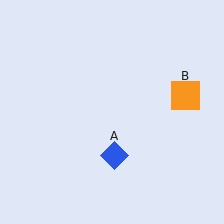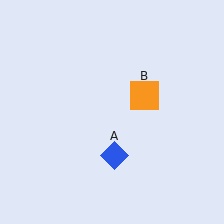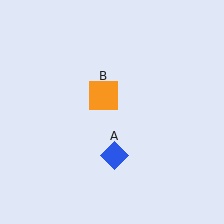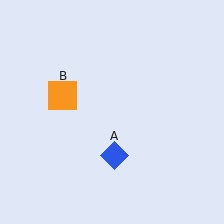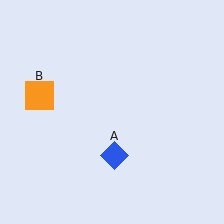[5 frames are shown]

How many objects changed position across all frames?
1 object changed position: orange square (object B).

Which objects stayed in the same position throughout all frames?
Blue diamond (object A) remained stationary.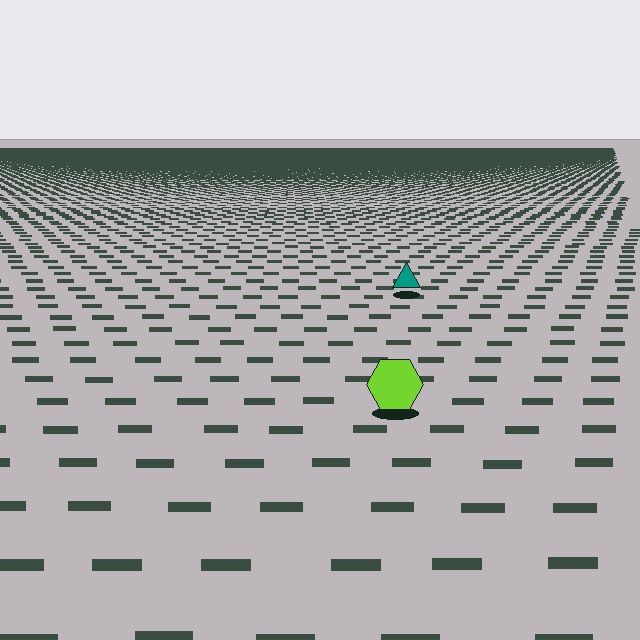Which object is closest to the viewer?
The lime hexagon is closest. The texture marks near it are larger and more spread out.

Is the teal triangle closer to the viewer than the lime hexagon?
No. The lime hexagon is closer — you can tell from the texture gradient: the ground texture is coarser near it.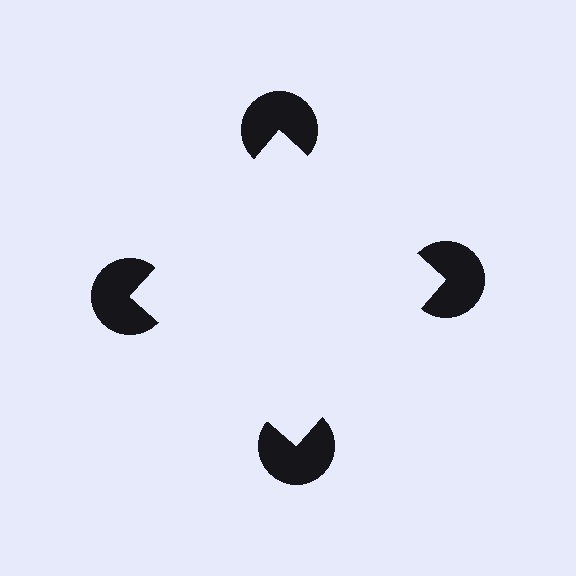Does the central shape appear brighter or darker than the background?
It typically appears slightly brighter than the background, even though no actual brightness change is drawn.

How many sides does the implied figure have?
4 sides.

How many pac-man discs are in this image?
There are 4 — one at each vertex of the illusory square.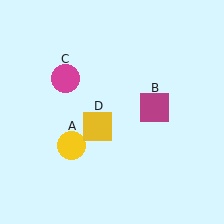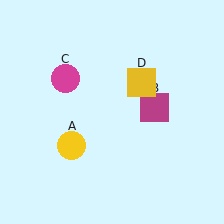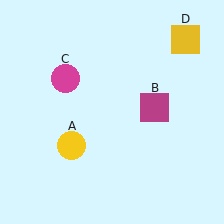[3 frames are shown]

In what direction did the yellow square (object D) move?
The yellow square (object D) moved up and to the right.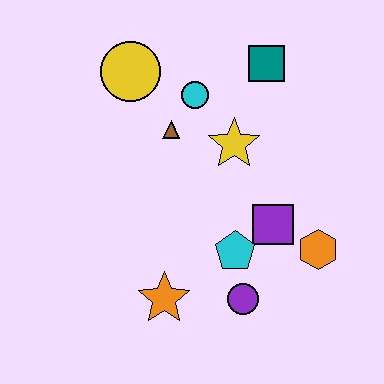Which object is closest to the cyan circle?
The brown triangle is closest to the cyan circle.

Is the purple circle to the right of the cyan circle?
Yes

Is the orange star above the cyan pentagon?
No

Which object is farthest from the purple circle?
The yellow circle is farthest from the purple circle.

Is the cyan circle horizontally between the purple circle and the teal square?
No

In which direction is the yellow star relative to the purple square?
The yellow star is above the purple square.